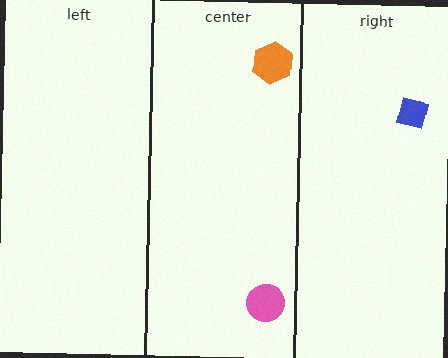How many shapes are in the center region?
2.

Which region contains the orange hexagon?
The center region.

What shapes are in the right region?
The blue square.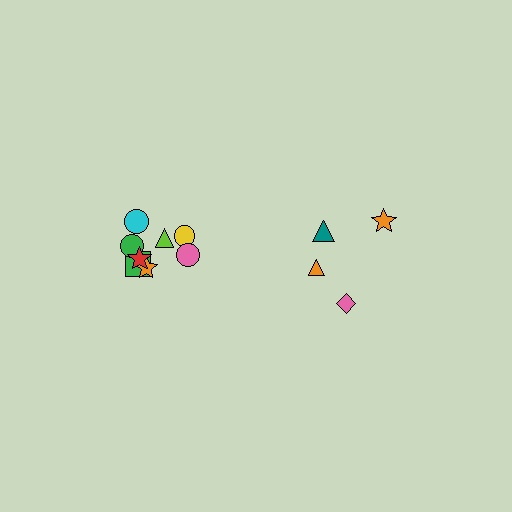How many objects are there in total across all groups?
There are 12 objects.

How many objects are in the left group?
There are 8 objects.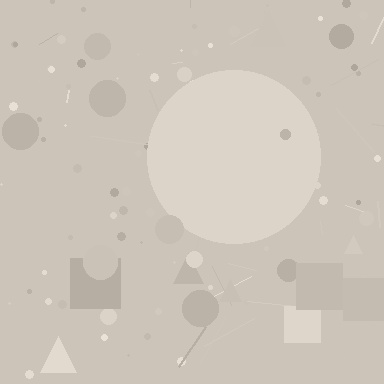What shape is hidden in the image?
A circle is hidden in the image.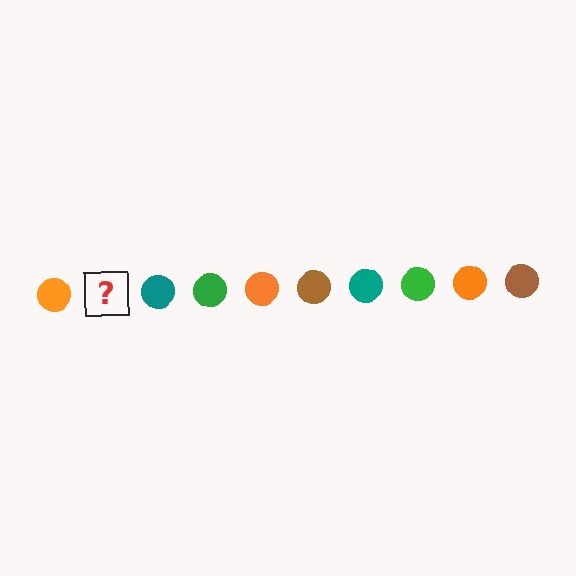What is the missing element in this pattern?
The missing element is a brown circle.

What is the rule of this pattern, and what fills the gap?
The rule is that the pattern cycles through orange, brown, teal, green circles. The gap should be filled with a brown circle.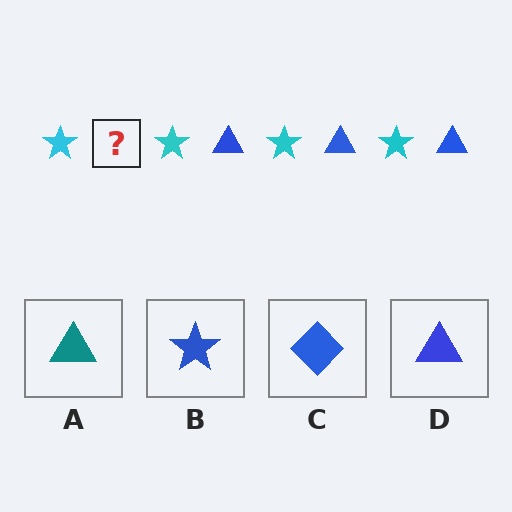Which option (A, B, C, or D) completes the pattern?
D.